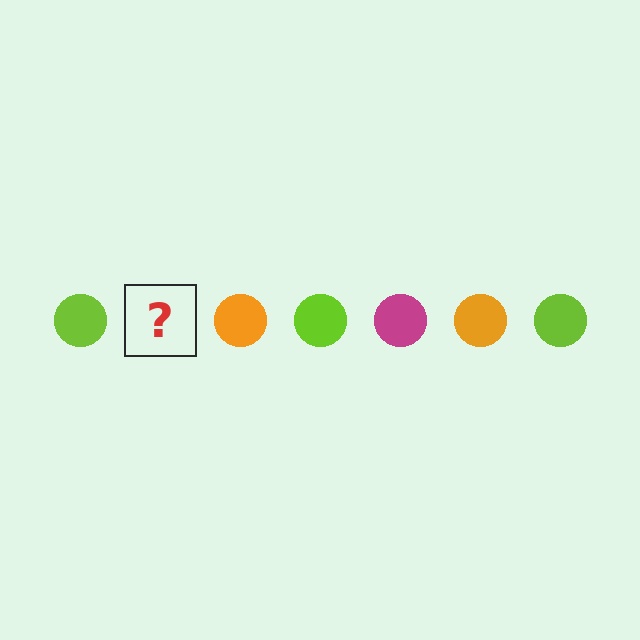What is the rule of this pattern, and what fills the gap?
The rule is that the pattern cycles through lime, magenta, orange circles. The gap should be filled with a magenta circle.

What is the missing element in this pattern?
The missing element is a magenta circle.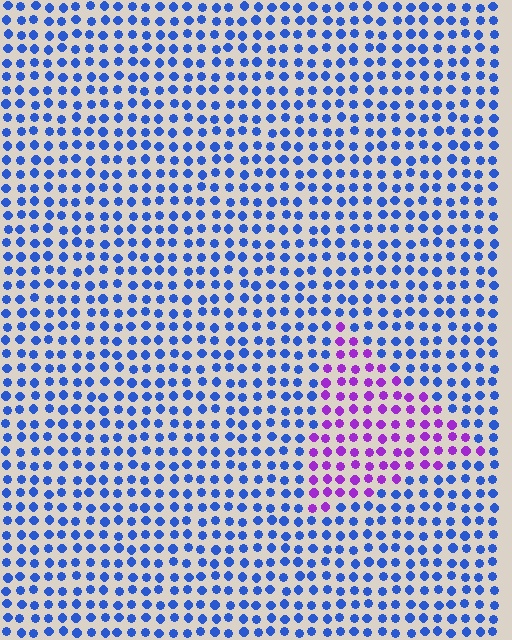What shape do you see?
I see a triangle.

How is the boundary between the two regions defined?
The boundary is defined purely by a slight shift in hue (about 60 degrees). Spacing, size, and orientation are identical on both sides.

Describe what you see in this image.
The image is filled with small blue elements in a uniform arrangement. A triangle-shaped region is visible where the elements are tinted to a slightly different hue, forming a subtle color boundary.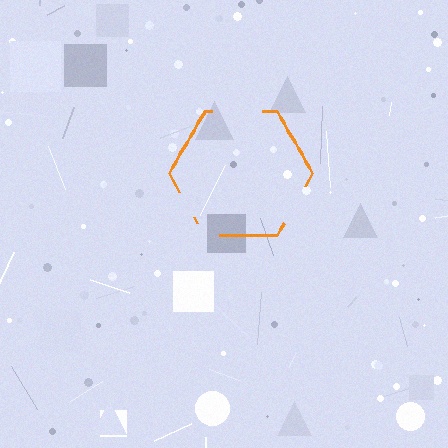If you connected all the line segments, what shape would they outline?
They would outline a hexagon.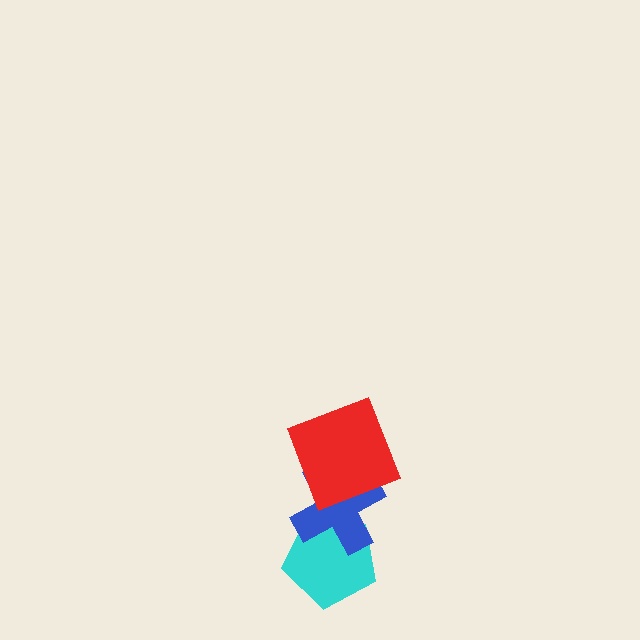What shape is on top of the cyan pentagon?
The blue cross is on top of the cyan pentagon.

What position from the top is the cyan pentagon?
The cyan pentagon is 3rd from the top.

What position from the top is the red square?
The red square is 1st from the top.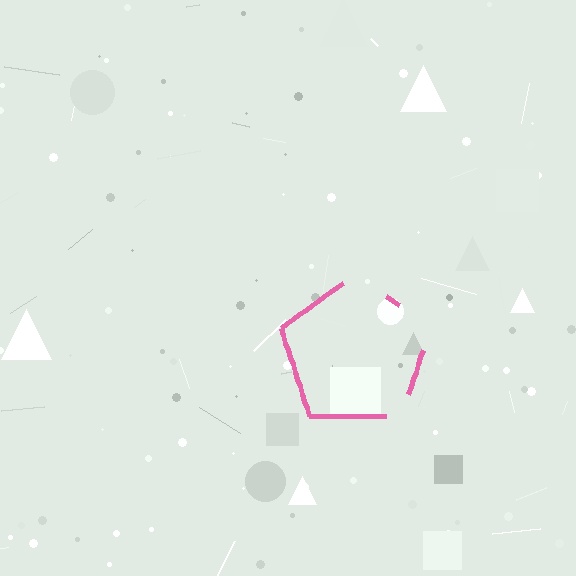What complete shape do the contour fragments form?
The contour fragments form a pentagon.